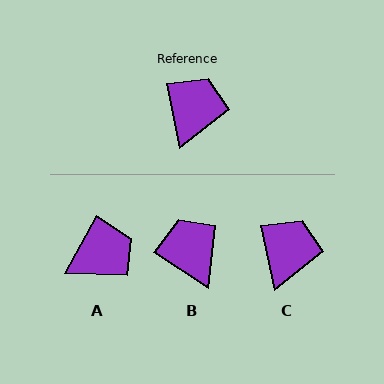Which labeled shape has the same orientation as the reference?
C.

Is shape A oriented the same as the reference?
No, it is off by about 40 degrees.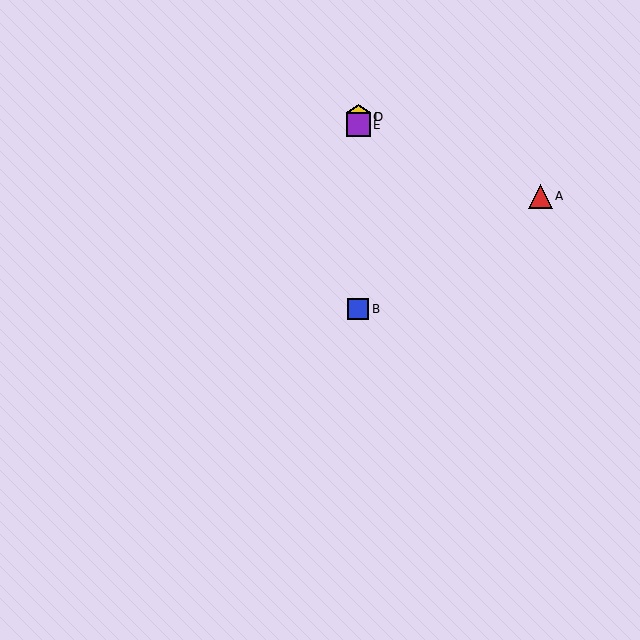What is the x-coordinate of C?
Object C is at x≈358.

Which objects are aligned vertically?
Objects B, C, D, E are aligned vertically.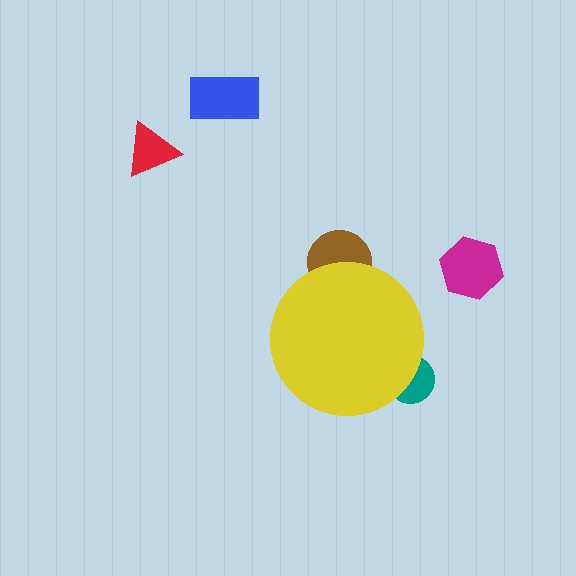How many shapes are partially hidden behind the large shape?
2 shapes are partially hidden.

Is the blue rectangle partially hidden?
No, the blue rectangle is fully visible.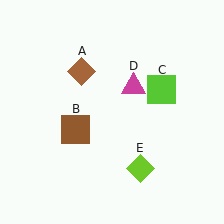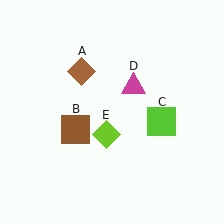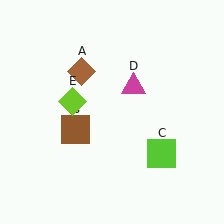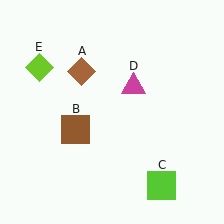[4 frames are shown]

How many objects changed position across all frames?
2 objects changed position: lime square (object C), lime diamond (object E).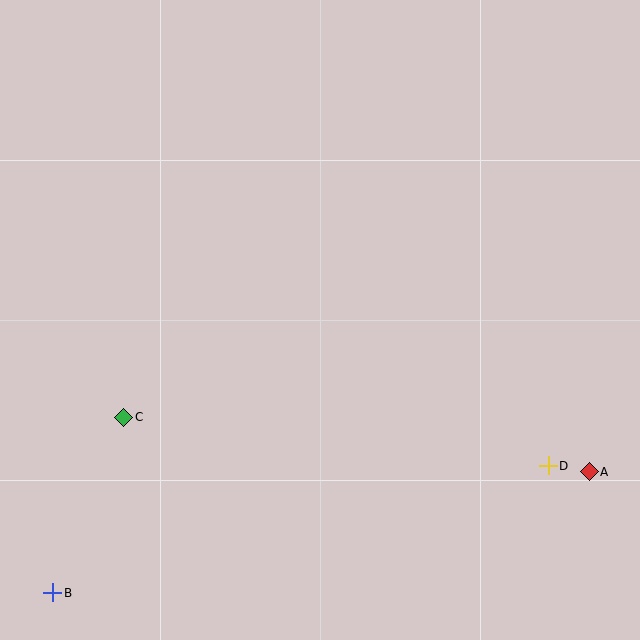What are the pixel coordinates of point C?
Point C is at (124, 417).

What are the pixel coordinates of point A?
Point A is at (589, 472).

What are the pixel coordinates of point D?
Point D is at (548, 466).